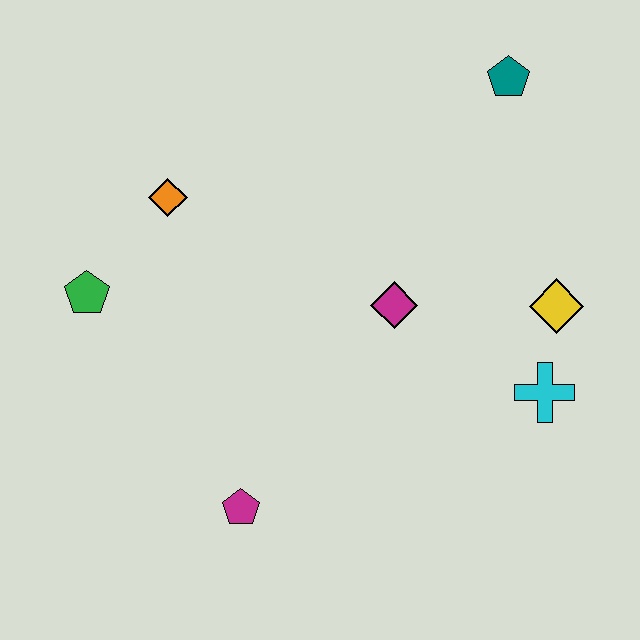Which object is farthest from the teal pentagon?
The magenta pentagon is farthest from the teal pentagon.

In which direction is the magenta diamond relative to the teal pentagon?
The magenta diamond is below the teal pentagon.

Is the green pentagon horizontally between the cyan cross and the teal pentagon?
No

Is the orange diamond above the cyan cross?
Yes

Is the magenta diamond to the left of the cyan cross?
Yes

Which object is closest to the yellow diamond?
The cyan cross is closest to the yellow diamond.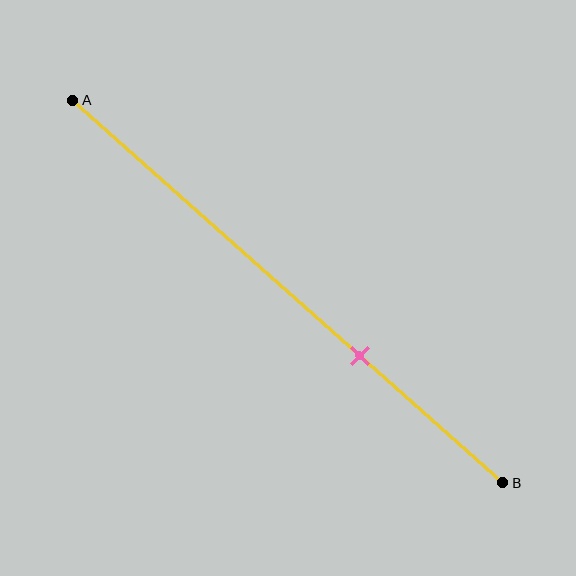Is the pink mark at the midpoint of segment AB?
No, the mark is at about 65% from A, not at the 50% midpoint.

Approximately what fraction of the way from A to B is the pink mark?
The pink mark is approximately 65% of the way from A to B.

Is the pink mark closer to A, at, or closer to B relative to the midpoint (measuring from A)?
The pink mark is closer to point B than the midpoint of segment AB.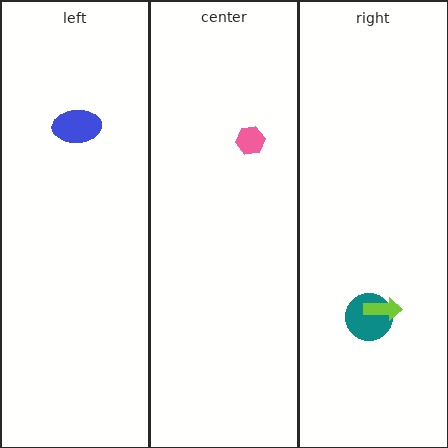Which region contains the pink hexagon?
The center region.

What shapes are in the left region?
The blue ellipse.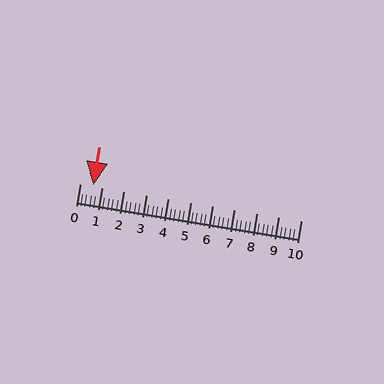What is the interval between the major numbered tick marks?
The major tick marks are spaced 1 units apart.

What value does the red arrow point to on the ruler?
The red arrow points to approximately 0.6.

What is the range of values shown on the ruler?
The ruler shows values from 0 to 10.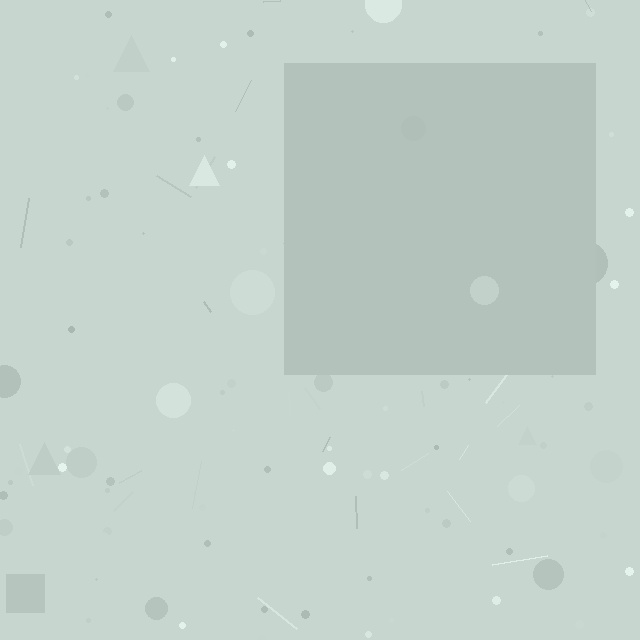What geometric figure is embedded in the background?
A square is embedded in the background.